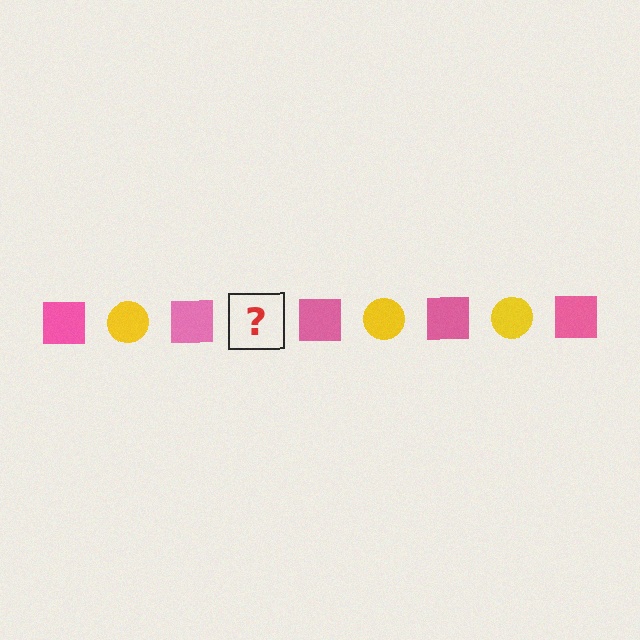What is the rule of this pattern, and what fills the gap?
The rule is that the pattern alternates between pink square and yellow circle. The gap should be filled with a yellow circle.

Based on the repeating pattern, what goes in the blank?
The blank should be a yellow circle.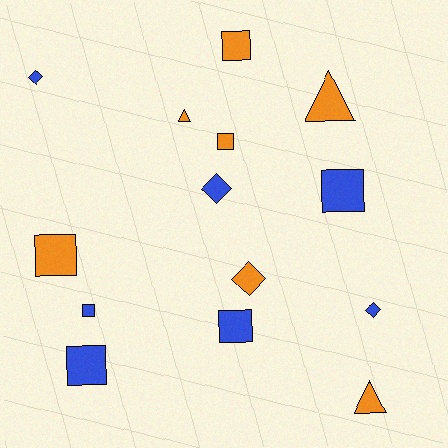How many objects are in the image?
There are 14 objects.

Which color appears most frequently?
Blue, with 7 objects.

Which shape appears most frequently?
Square, with 7 objects.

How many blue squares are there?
There are 4 blue squares.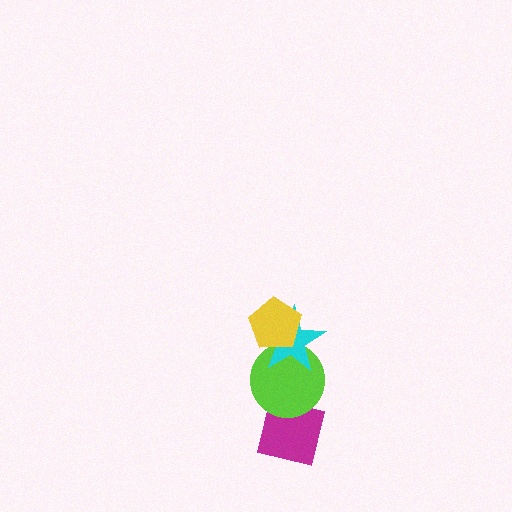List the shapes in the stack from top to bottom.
From top to bottom: the yellow pentagon, the cyan star, the lime circle, the magenta square.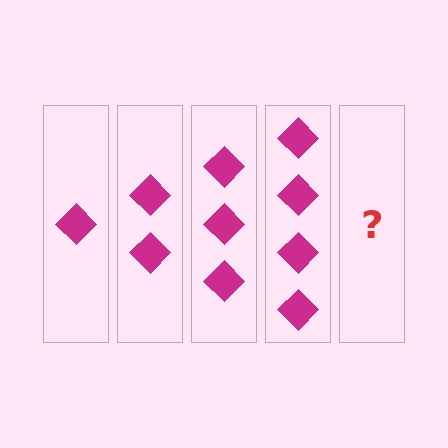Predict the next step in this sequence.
The next step is 5 diamonds.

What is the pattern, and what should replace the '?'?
The pattern is that each step adds one more diamond. The '?' should be 5 diamonds.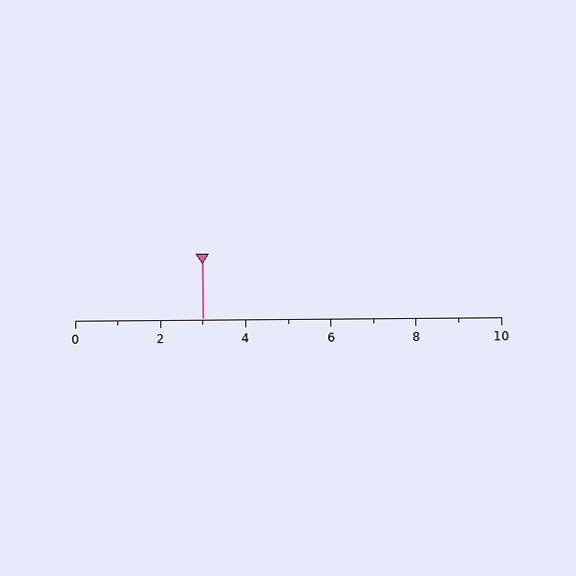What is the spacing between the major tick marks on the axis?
The major ticks are spaced 2 apart.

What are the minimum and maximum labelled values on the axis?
The axis runs from 0 to 10.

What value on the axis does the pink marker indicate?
The marker indicates approximately 3.